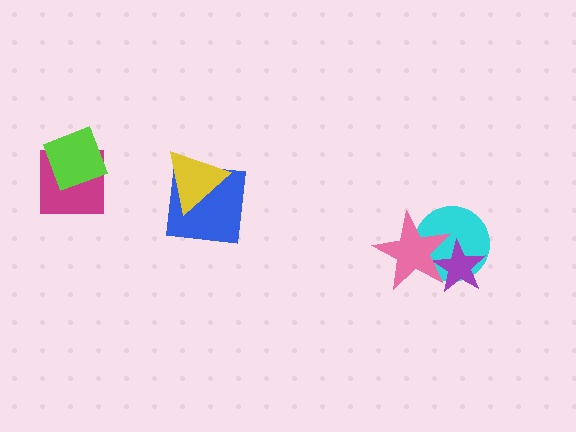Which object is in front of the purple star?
The pink star is in front of the purple star.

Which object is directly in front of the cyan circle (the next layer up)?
The purple star is directly in front of the cyan circle.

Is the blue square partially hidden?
Yes, it is partially covered by another shape.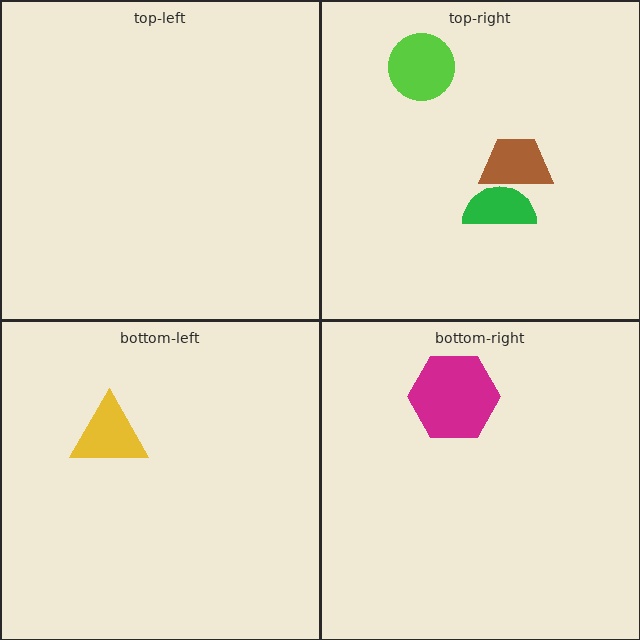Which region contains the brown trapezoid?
The top-right region.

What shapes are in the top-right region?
The brown trapezoid, the green semicircle, the lime circle.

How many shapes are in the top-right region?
3.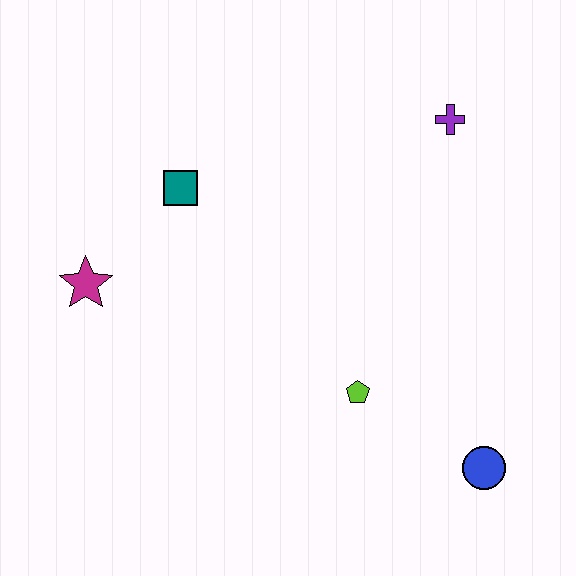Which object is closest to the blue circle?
The lime pentagon is closest to the blue circle.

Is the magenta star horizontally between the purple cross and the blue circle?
No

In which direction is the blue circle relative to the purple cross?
The blue circle is below the purple cross.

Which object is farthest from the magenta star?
The blue circle is farthest from the magenta star.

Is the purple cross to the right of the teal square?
Yes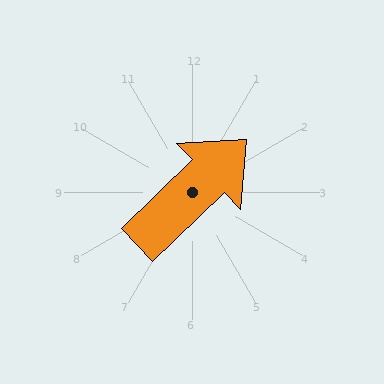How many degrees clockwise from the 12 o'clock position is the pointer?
Approximately 46 degrees.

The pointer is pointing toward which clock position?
Roughly 2 o'clock.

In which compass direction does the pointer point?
Northeast.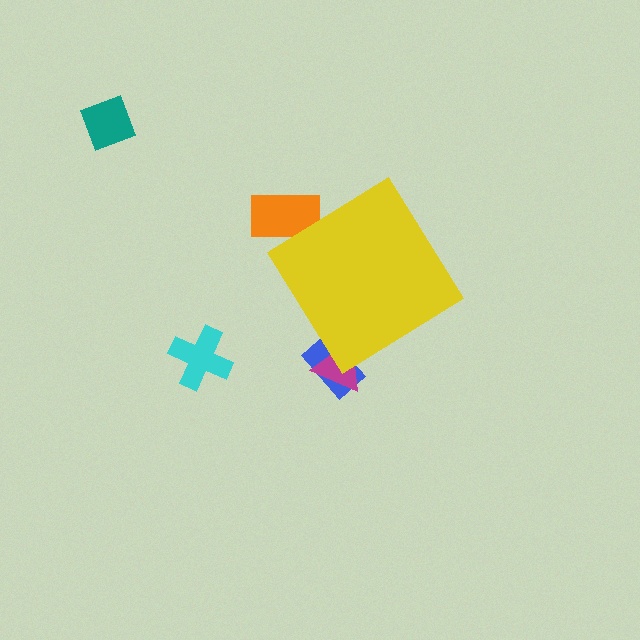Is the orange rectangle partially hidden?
Yes, the orange rectangle is partially hidden behind the yellow diamond.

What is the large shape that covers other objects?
A yellow diamond.